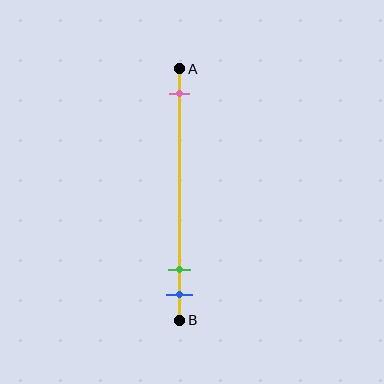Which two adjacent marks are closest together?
The green and blue marks are the closest adjacent pair.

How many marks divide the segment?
There are 3 marks dividing the segment.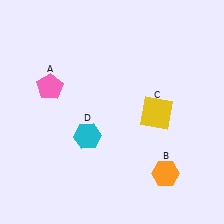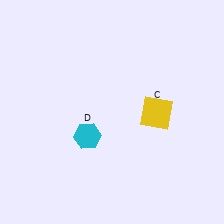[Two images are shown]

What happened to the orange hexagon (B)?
The orange hexagon (B) was removed in Image 2. It was in the bottom-right area of Image 1.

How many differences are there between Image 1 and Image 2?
There are 2 differences between the two images.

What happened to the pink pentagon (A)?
The pink pentagon (A) was removed in Image 2. It was in the top-left area of Image 1.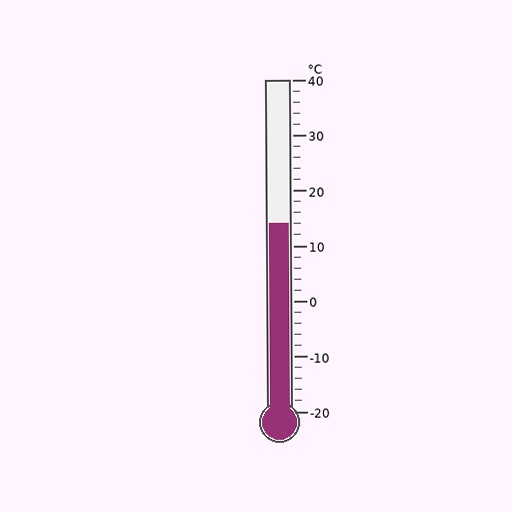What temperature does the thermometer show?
The thermometer shows approximately 14°C.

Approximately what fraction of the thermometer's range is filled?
The thermometer is filled to approximately 55% of its range.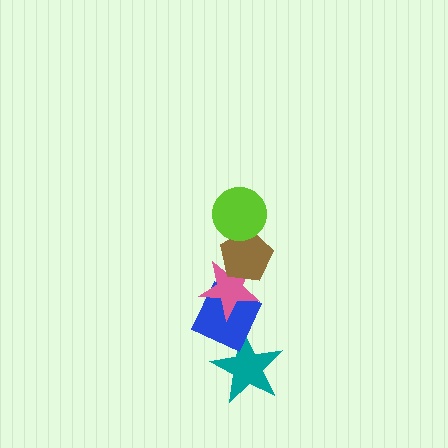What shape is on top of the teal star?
The blue diamond is on top of the teal star.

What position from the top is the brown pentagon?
The brown pentagon is 2nd from the top.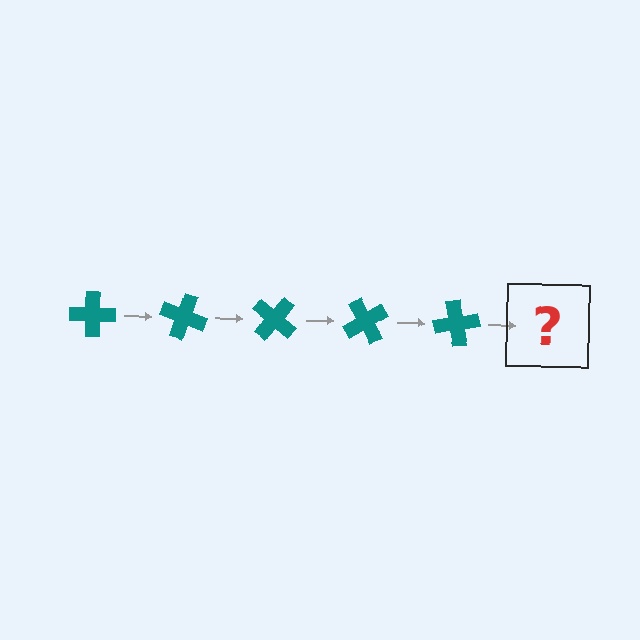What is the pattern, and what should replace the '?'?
The pattern is that the cross rotates 20 degrees each step. The '?' should be a teal cross rotated 100 degrees.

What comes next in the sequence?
The next element should be a teal cross rotated 100 degrees.